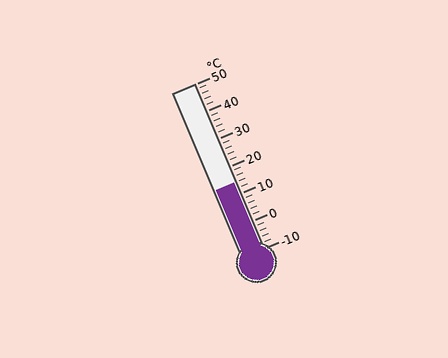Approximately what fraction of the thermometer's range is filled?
The thermometer is filled to approximately 40% of its range.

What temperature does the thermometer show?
The thermometer shows approximately 14°C.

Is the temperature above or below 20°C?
The temperature is below 20°C.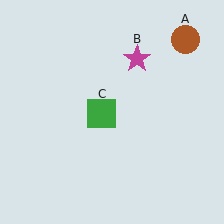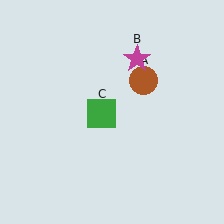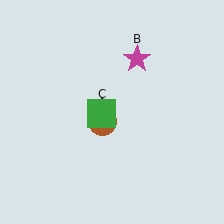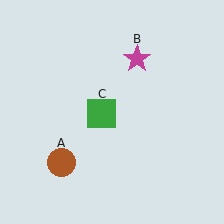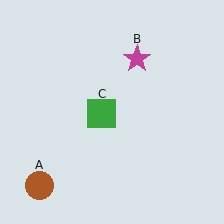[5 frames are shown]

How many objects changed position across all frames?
1 object changed position: brown circle (object A).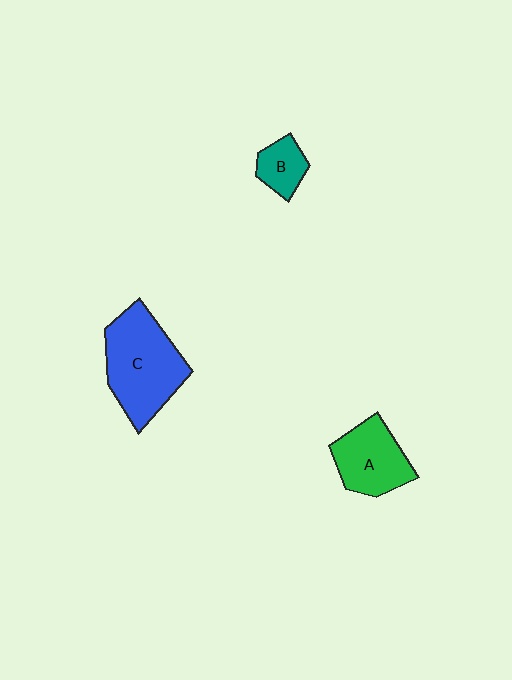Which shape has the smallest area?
Shape B (teal).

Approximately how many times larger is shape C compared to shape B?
Approximately 3.0 times.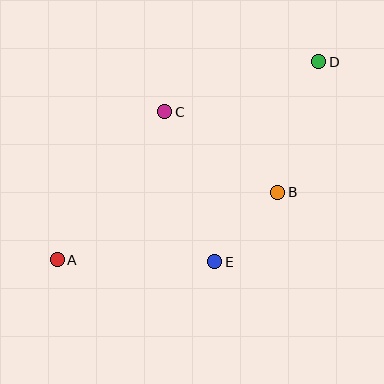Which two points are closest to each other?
Points B and E are closest to each other.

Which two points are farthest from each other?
Points A and D are farthest from each other.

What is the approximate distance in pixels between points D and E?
The distance between D and E is approximately 226 pixels.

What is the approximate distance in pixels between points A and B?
The distance between A and B is approximately 231 pixels.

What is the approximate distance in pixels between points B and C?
The distance between B and C is approximately 139 pixels.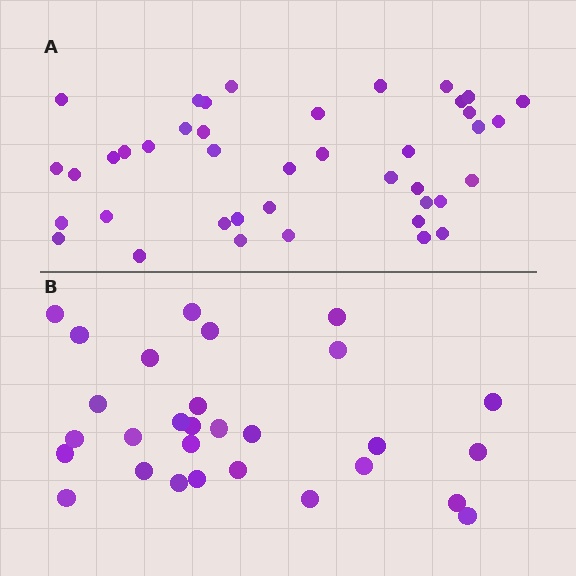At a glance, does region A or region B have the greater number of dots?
Region A (the top region) has more dots.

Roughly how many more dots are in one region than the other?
Region A has roughly 12 or so more dots than region B.